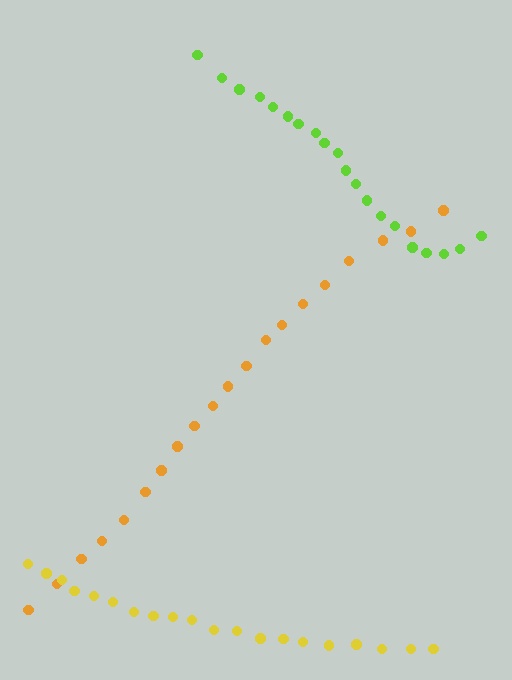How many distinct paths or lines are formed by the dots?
There are 3 distinct paths.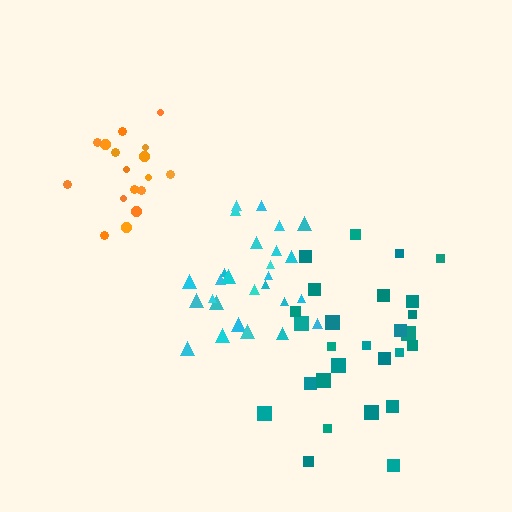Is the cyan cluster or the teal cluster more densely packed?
Cyan.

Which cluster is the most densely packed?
Orange.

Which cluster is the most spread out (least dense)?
Teal.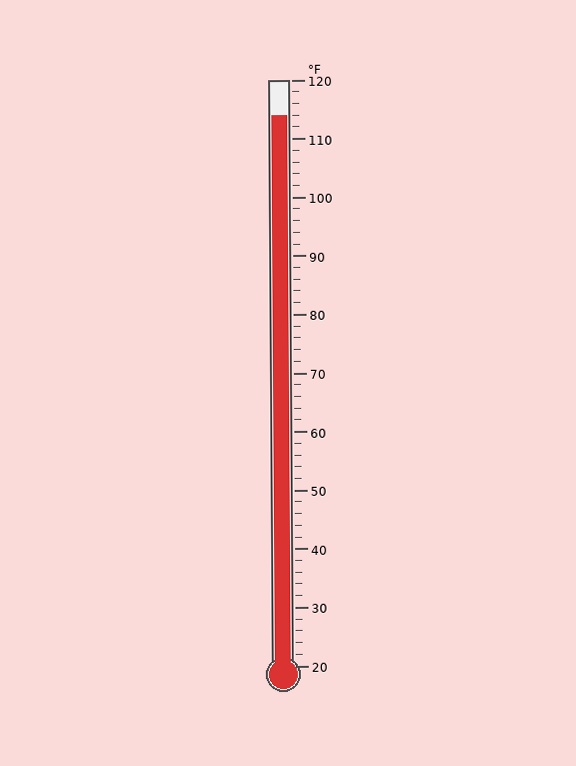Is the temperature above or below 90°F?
The temperature is above 90°F.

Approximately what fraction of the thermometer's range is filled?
The thermometer is filled to approximately 95% of its range.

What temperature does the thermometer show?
The thermometer shows approximately 114°F.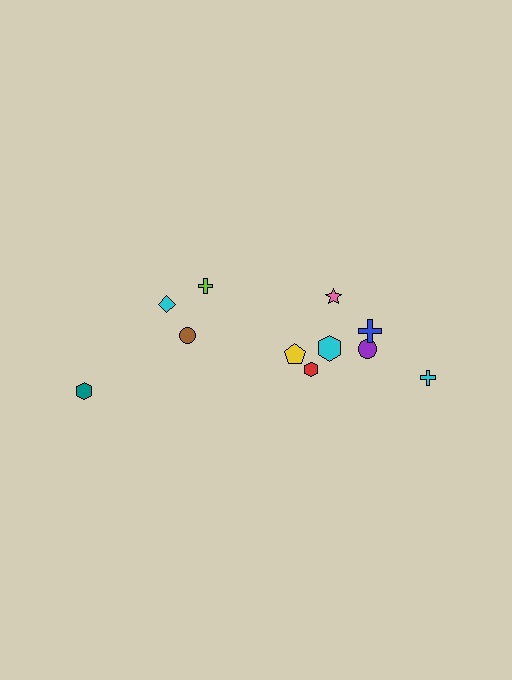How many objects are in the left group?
There are 4 objects.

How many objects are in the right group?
There are 7 objects.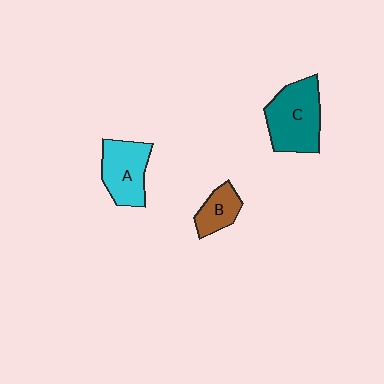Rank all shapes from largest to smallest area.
From largest to smallest: C (teal), A (cyan), B (brown).